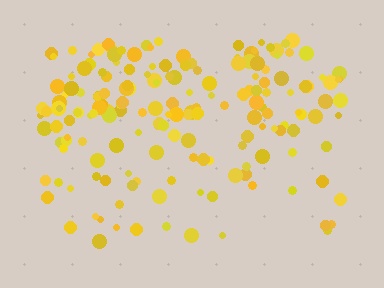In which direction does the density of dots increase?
From bottom to top, with the top side densest.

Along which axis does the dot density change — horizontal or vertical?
Vertical.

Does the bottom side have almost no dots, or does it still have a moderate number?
Still a moderate number, just noticeably fewer than the top.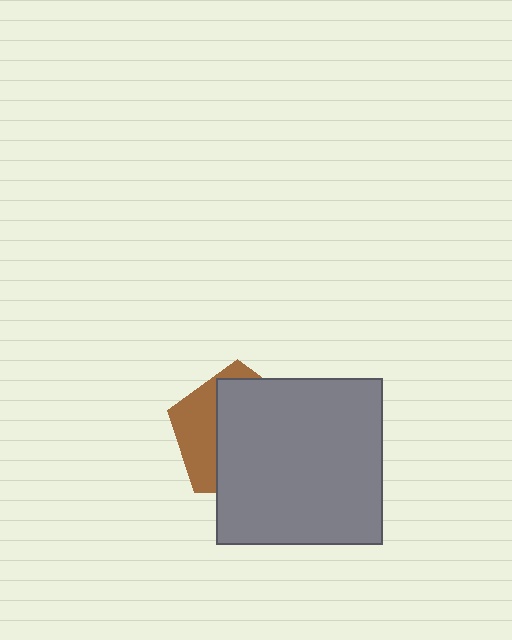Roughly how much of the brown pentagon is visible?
A small part of it is visible (roughly 32%).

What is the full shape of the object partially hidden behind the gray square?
The partially hidden object is a brown pentagon.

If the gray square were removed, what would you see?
You would see the complete brown pentagon.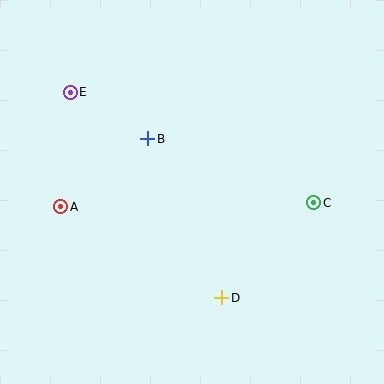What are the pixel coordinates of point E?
Point E is at (70, 92).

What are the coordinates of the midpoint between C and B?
The midpoint between C and B is at (231, 171).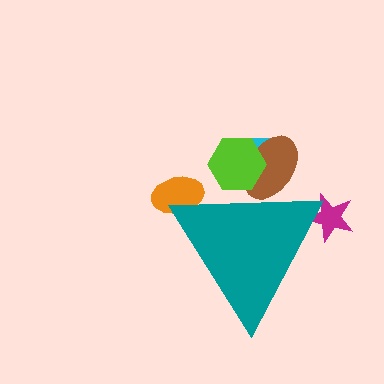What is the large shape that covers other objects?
A teal triangle.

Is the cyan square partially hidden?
Yes, the cyan square is partially hidden behind the teal triangle.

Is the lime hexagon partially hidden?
Yes, the lime hexagon is partially hidden behind the teal triangle.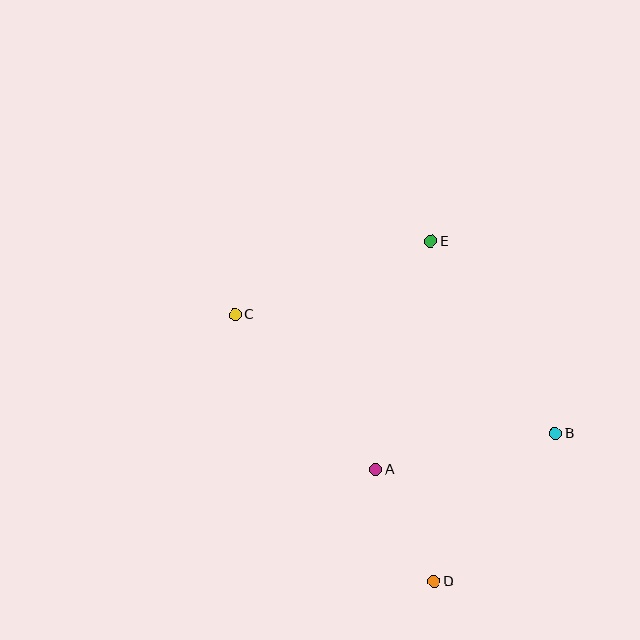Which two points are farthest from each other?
Points B and C are farthest from each other.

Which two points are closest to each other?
Points A and D are closest to each other.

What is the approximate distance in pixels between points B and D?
The distance between B and D is approximately 191 pixels.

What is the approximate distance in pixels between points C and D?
The distance between C and D is approximately 333 pixels.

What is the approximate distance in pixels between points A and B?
The distance between A and B is approximately 183 pixels.